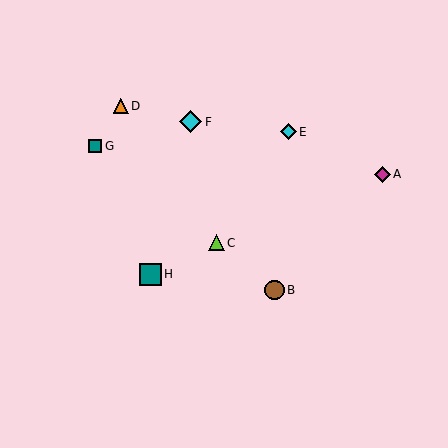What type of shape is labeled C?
Shape C is a lime triangle.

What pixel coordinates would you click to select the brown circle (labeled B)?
Click at (274, 290) to select the brown circle B.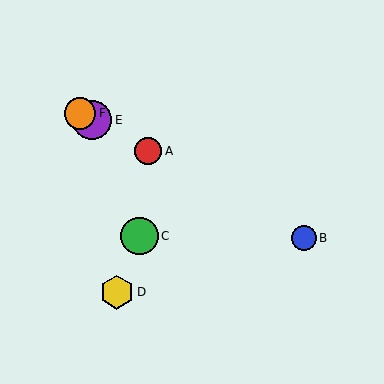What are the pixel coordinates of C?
Object C is at (140, 236).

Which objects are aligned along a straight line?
Objects A, B, E, F are aligned along a straight line.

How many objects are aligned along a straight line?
4 objects (A, B, E, F) are aligned along a straight line.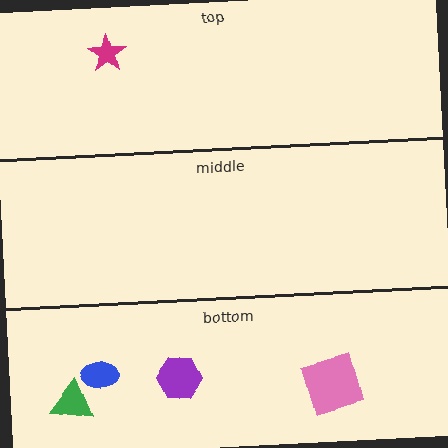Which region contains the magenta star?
The top region.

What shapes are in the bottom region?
The pink square, the green triangle, the blue ellipse, the purple hexagon.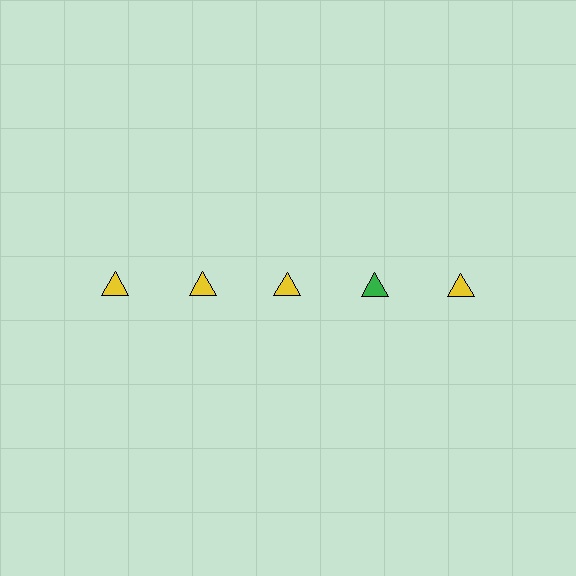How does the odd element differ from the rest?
It has a different color: green instead of yellow.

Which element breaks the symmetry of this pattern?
The green triangle in the top row, second from right column breaks the symmetry. All other shapes are yellow triangles.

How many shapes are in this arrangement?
There are 5 shapes arranged in a grid pattern.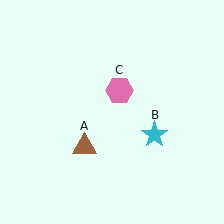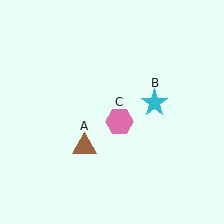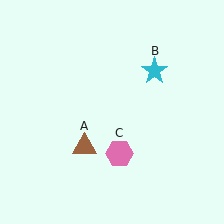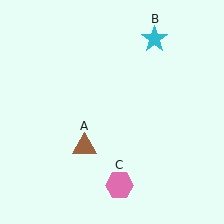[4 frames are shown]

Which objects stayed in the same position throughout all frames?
Brown triangle (object A) remained stationary.